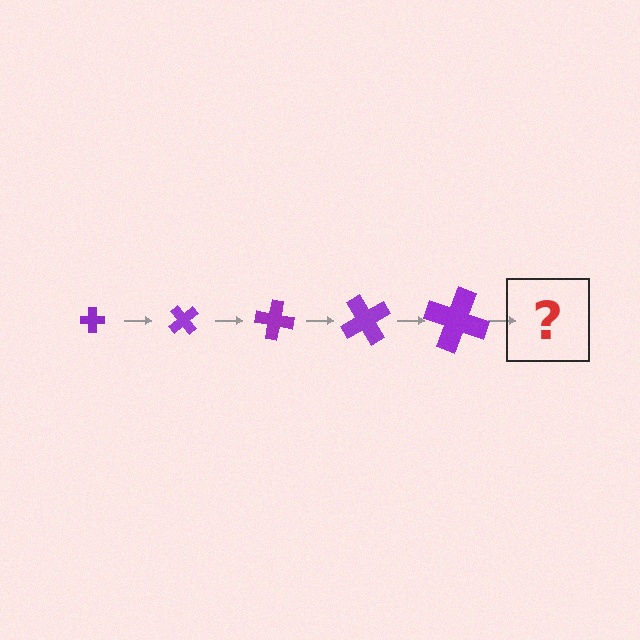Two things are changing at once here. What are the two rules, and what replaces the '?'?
The two rules are that the cross grows larger each step and it rotates 50 degrees each step. The '?' should be a cross, larger than the previous one and rotated 250 degrees from the start.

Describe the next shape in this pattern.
It should be a cross, larger than the previous one and rotated 250 degrees from the start.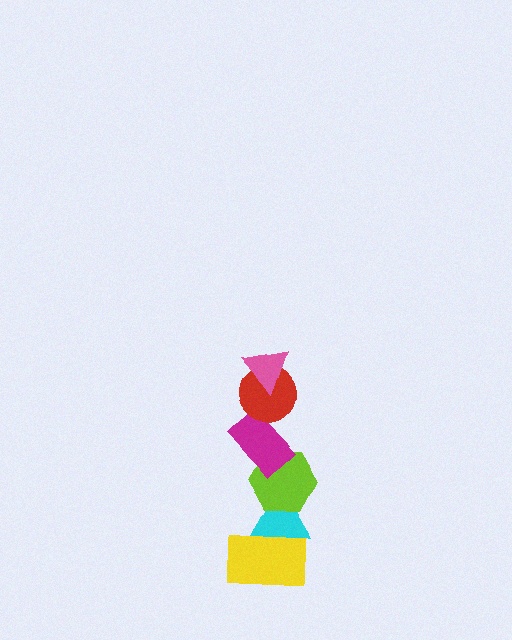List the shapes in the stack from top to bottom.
From top to bottom: the pink triangle, the red circle, the magenta rectangle, the lime hexagon, the cyan triangle, the yellow rectangle.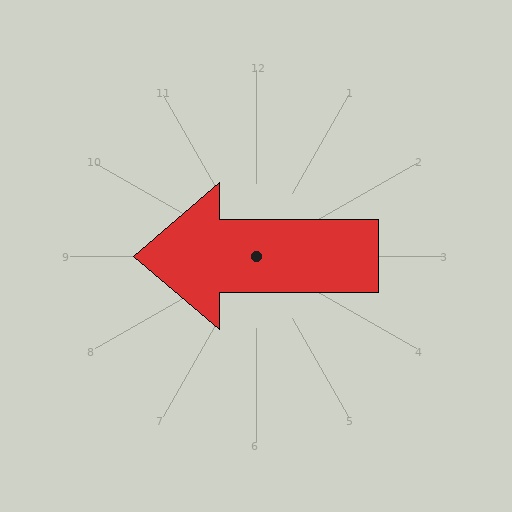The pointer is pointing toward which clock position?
Roughly 9 o'clock.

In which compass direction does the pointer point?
West.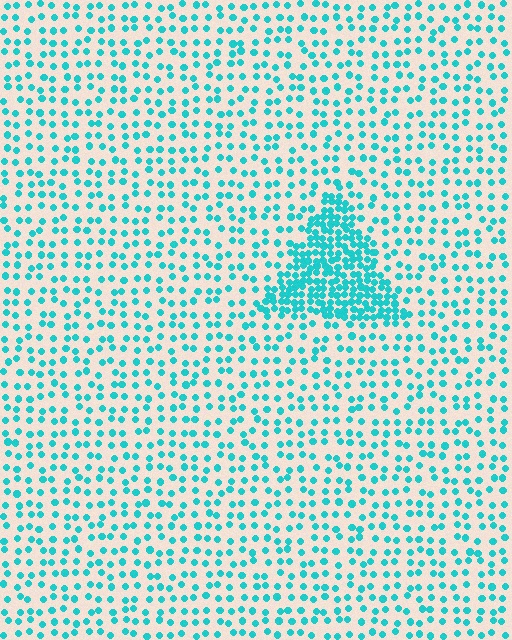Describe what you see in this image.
The image contains small cyan elements arranged at two different densities. A triangle-shaped region is visible where the elements are more densely packed than the surrounding area.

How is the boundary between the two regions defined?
The boundary is defined by a change in element density (approximately 2.8x ratio). All elements are the same color, size, and shape.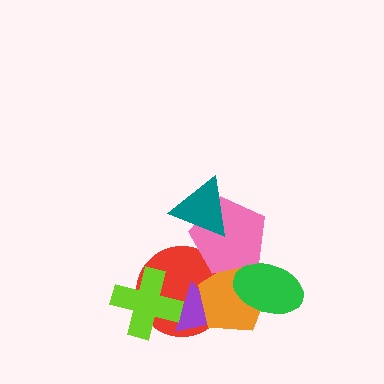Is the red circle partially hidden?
Yes, it is partially covered by another shape.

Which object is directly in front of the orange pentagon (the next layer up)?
The pink pentagon is directly in front of the orange pentagon.